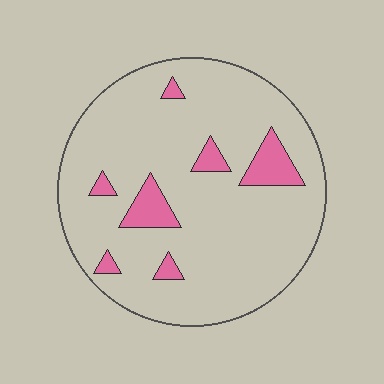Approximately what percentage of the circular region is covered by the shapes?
Approximately 10%.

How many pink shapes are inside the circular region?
7.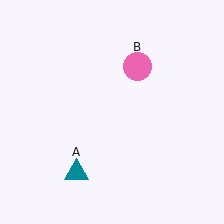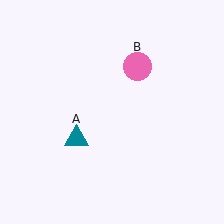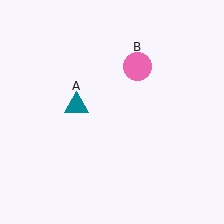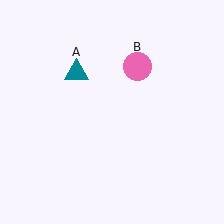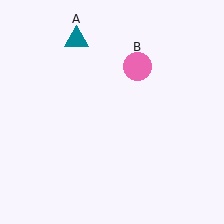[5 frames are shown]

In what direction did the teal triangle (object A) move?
The teal triangle (object A) moved up.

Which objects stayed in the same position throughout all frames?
Pink circle (object B) remained stationary.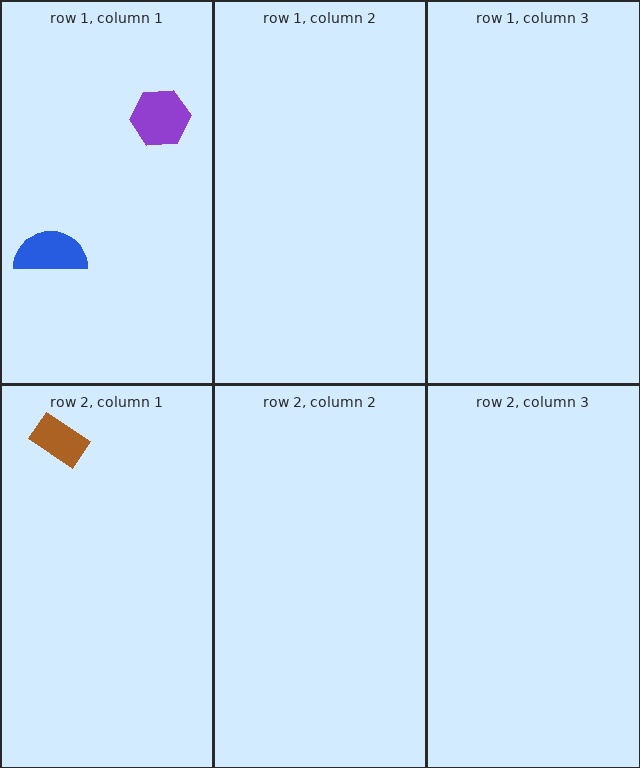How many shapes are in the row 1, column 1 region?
2.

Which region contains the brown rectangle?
The row 2, column 1 region.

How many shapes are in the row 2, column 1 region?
1.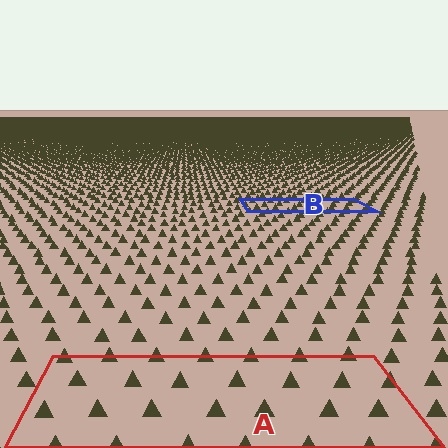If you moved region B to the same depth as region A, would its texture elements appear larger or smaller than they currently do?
They would appear larger. At a closer depth, the same texture elements are projected at a bigger on-screen size.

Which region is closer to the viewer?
Region A is closer. The texture elements there are larger and more spread out.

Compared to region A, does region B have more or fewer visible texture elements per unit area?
Region B has more texture elements per unit area — they are packed more densely because it is farther away.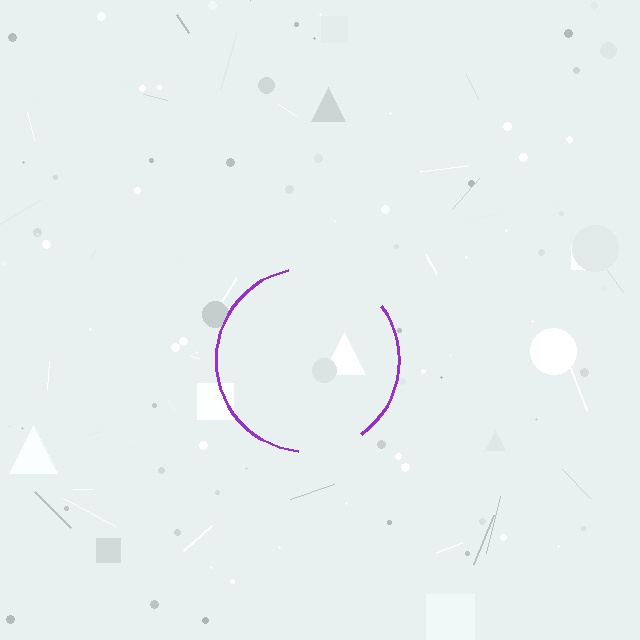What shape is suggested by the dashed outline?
The dashed outline suggests a circle.